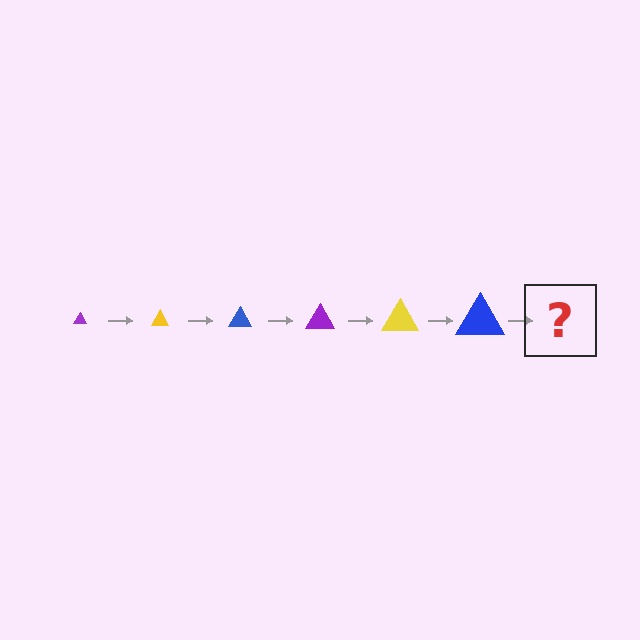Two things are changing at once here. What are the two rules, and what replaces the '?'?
The two rules are that the triangle grows larger each step and the color cycles through purple, yellow, and blue. The '?' should be a purple triangle, larger than the previous one.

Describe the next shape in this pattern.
It should be a purple triangle, larger than the previous one.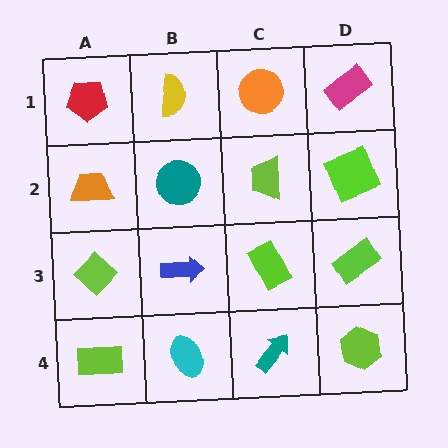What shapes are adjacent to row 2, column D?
A magenta rectangle (row 1, column D), a lime rectangle (row 3, column D), a lime trapezoid (row 2, column C).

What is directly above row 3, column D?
A lime square.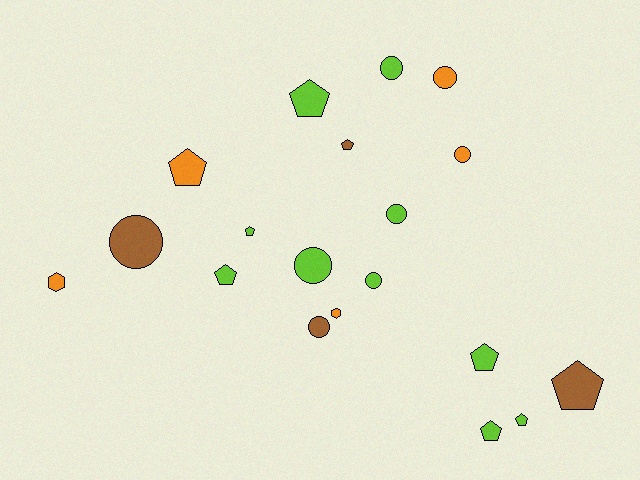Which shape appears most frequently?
Pentagon, with 9 objects.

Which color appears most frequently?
Lime, with 10 objects.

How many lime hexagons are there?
There are no lime hexagons.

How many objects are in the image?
There are 19 objects.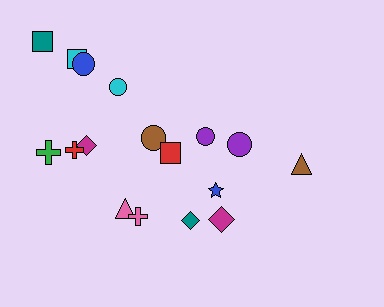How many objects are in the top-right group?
There are 3 objects.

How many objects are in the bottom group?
There are 6 objects.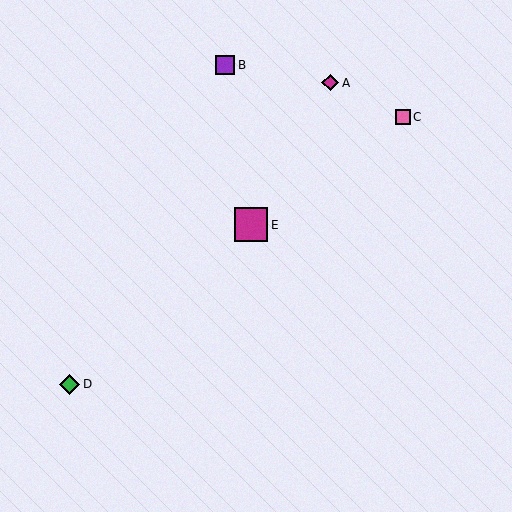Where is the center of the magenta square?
The center of the magenta square is at (251, 225).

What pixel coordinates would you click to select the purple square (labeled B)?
Click at (225, 65) to select the purple square B.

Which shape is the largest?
The magenta square (labeled E) is the largest.